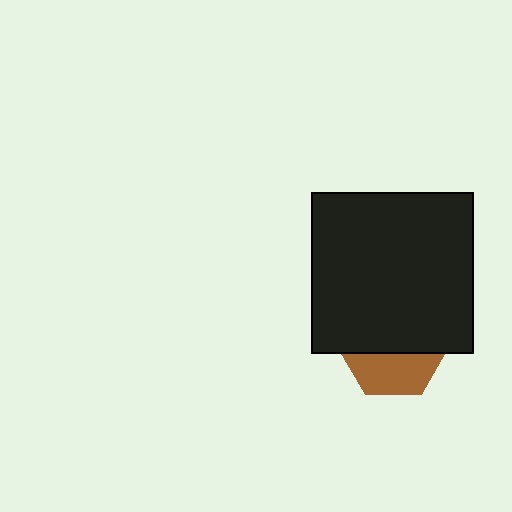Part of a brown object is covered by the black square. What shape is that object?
It is a hexagon.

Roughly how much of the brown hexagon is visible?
A small part of it is visible (roughly 40%).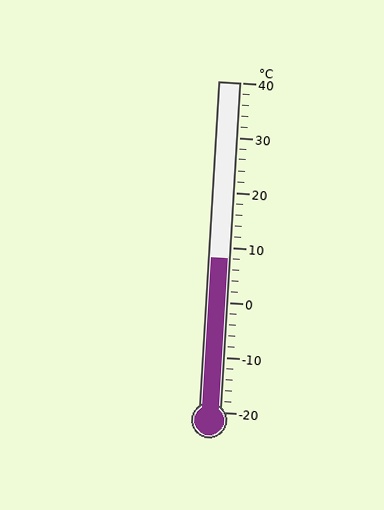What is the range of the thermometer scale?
The thermometer scale ranges from -20°C to 40°C.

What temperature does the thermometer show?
The thermometer shows approximately 8°C.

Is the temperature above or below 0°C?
The temperature is above 0°C.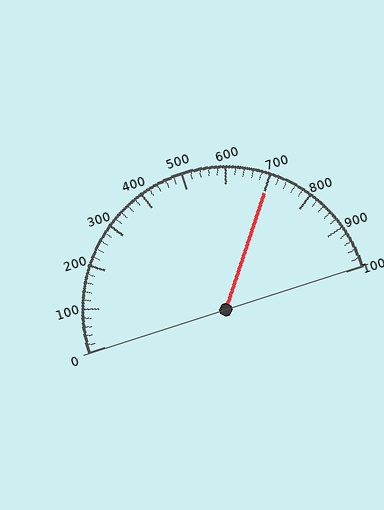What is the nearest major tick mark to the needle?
The nearest major tick mark is 700.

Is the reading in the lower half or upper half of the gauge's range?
The reading is in the upper half of the range (0 to 1000).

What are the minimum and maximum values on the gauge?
The gauge ranges from 0 to 1000.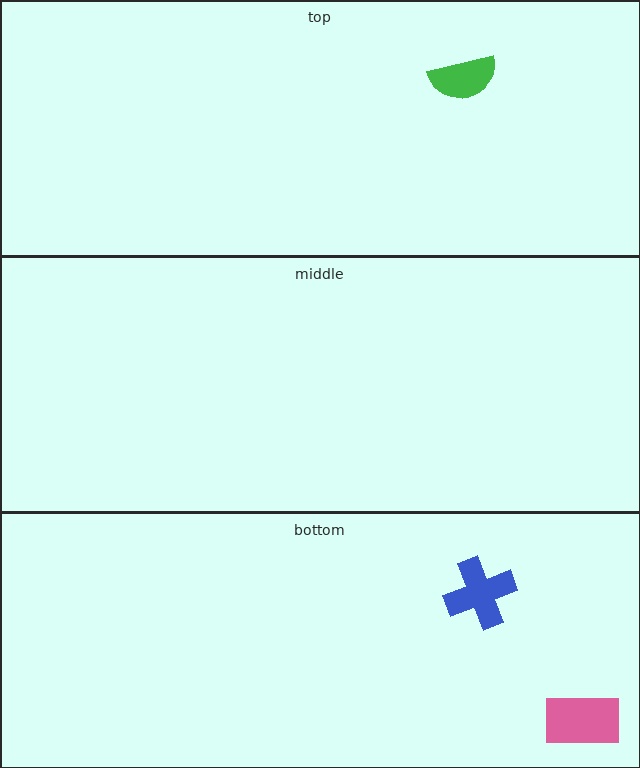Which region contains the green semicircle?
The top region.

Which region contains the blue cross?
The bottom region.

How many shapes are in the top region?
1.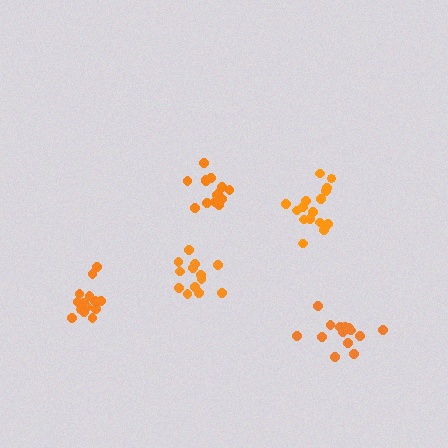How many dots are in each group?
Group 1: 13 dots, Group 2: 16 dots, Group 3: 14 dots, Group 4: 15 dots, Group 5: 14 dots (72 total).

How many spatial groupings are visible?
There are 5 spatial groupings.